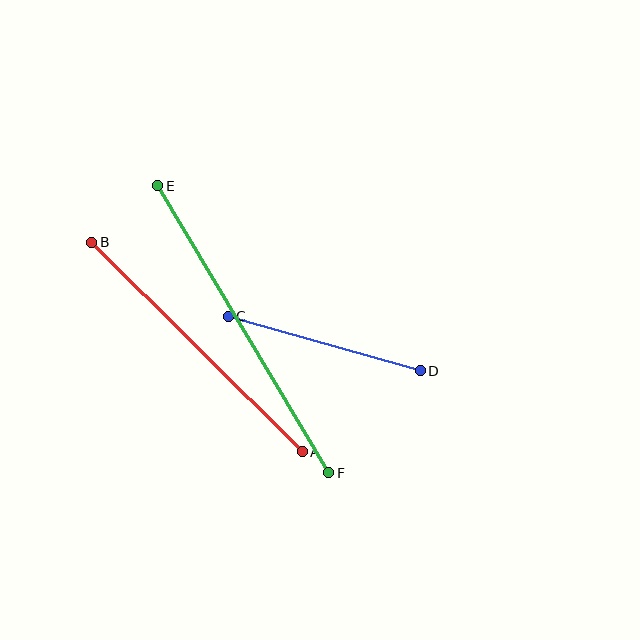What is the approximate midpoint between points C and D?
The midpoint is at approximately (324, 343) pixels.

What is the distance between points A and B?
The distance is approximately 297 pixels.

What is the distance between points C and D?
The distance is approximately 199 pixels.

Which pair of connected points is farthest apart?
Points E and F are farthest apart.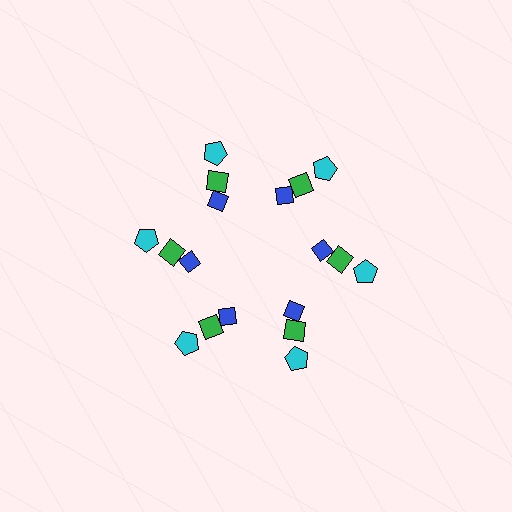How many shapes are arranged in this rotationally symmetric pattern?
There are 18 shapes, arranged in 6 groups of 3.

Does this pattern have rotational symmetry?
Yes, this pattern has 6-fold rotational symmetry. It looks the same after rotating 60 degrees around the center.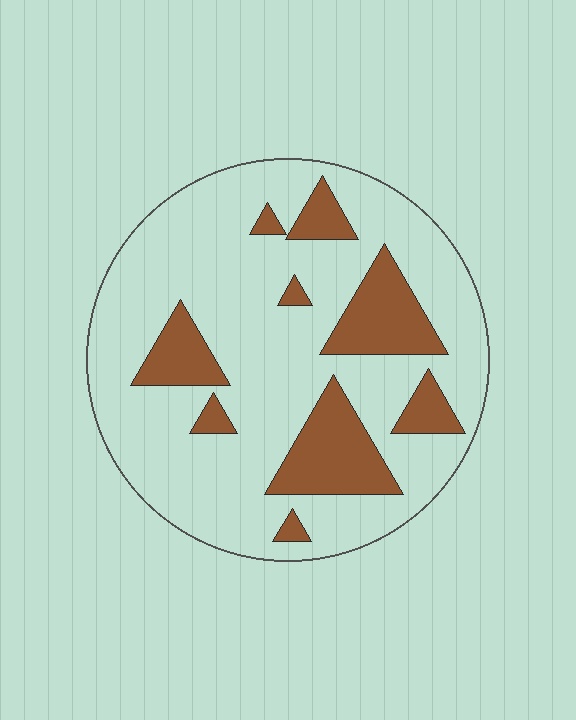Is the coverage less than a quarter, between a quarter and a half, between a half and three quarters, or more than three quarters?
Less than a quarter.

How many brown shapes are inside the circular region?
9.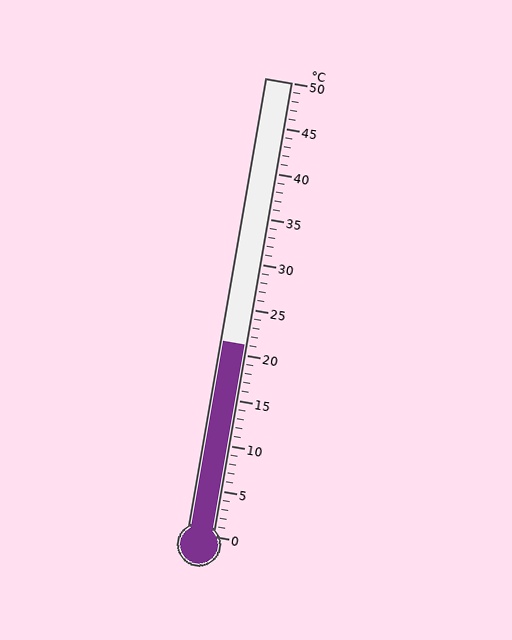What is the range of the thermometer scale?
The thermometer scale ranges from 0°C to 50°C.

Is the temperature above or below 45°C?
The temperature is below 45°C.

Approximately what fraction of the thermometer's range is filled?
The thermometer is filled to approximately 40% of its range.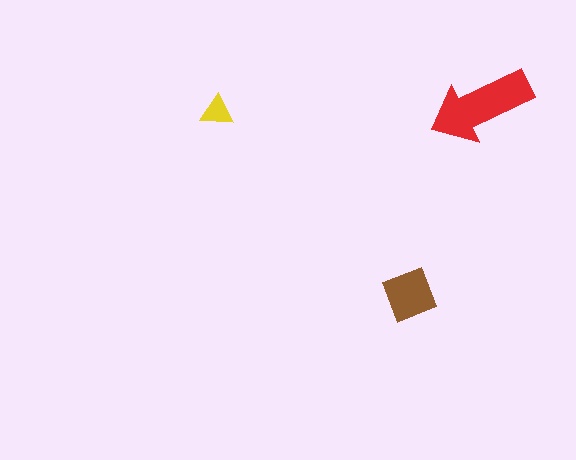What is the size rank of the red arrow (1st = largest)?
1st.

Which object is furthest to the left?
The yellow triangle is leftmost.